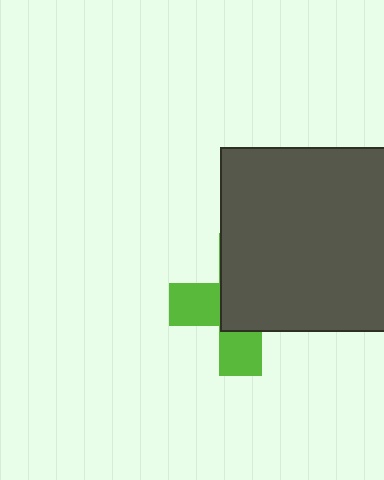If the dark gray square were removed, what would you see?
You would see the complete lime cross.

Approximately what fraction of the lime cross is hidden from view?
Roughly 61% of the lime cross is hidden behind the dark gray square.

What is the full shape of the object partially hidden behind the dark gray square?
The partially hidden object is a lime cross.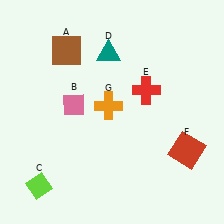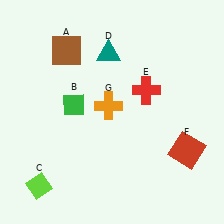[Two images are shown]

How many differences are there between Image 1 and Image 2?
There is 1 difference between the two images.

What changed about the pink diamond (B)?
In Image 1, B is pink. In Image 2, it changed to green.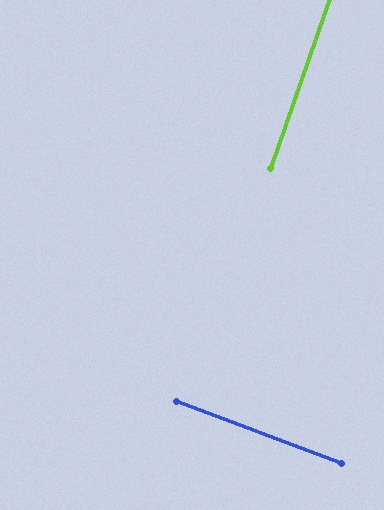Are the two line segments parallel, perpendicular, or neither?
Perpendicular — they meet at approximately 89°.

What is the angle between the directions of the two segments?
Approximately 89 degrees.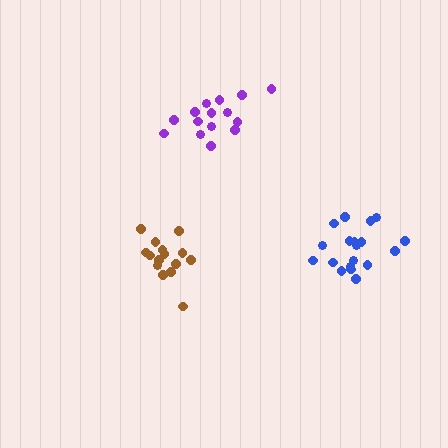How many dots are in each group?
Group 1: 16 dots, Group 2: 19 dots, Group 3: 15 dots (50 total).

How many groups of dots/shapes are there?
There are 3 groups.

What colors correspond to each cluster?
The clusters are colored: brown, blue, purple.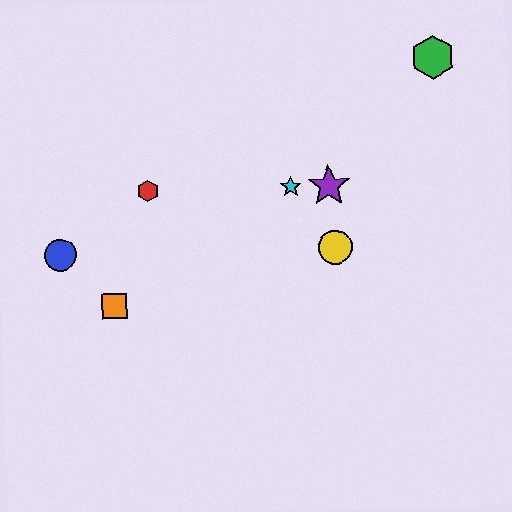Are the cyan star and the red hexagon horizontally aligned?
Yes, both are at y≈187.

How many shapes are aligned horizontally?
3 shapes (the red hexagon, the purple star, the cyan star) are aligned horizontally.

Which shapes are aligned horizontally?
The red hexagon, the purple star, the cyan star are aligned horizontally.